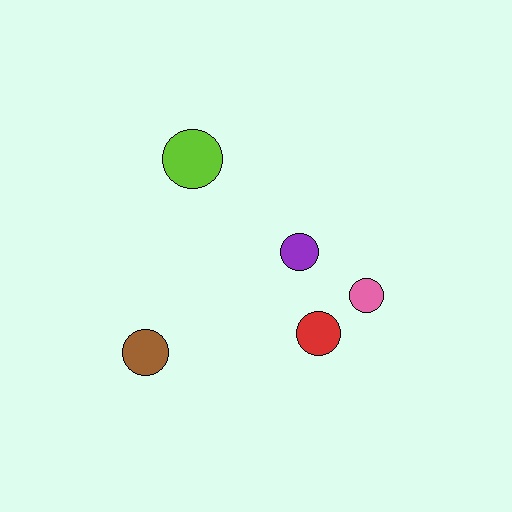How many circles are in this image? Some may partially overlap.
There are 5 circles.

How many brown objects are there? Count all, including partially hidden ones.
There is 1 brown object.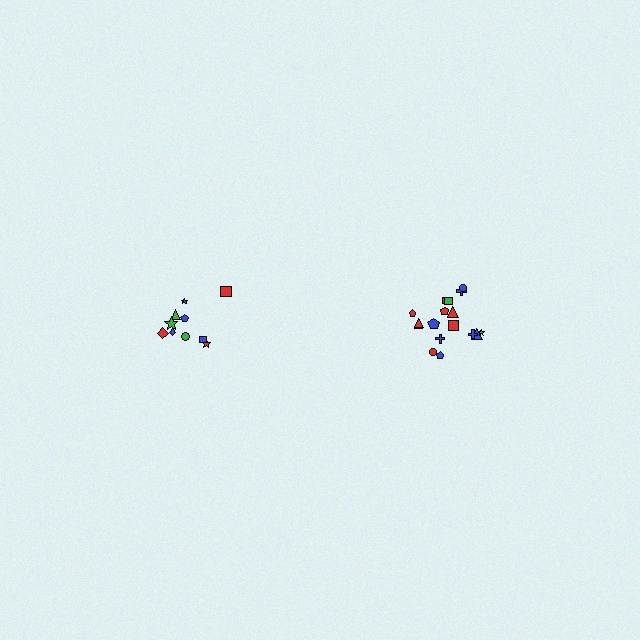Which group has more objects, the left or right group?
The right group.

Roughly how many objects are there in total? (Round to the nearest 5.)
Roughly 30 objects in total.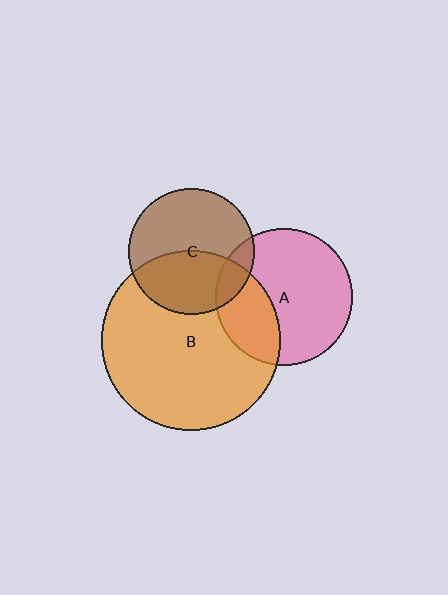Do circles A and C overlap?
Yes.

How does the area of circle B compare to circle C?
Approximately 2.0 times.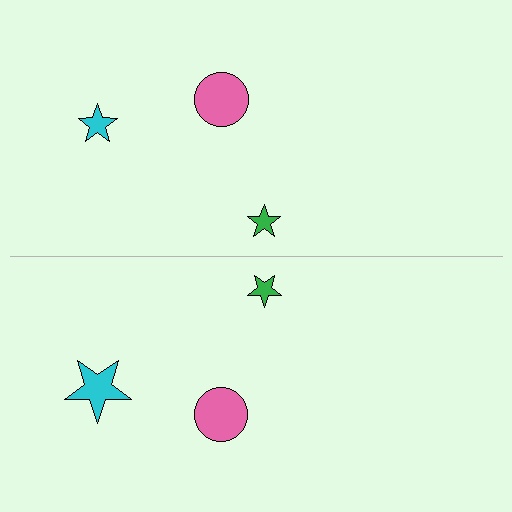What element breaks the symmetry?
The cyan star on the bottom side has a different size than its mirror counterpart.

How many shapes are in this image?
There are 6 shapes in this image.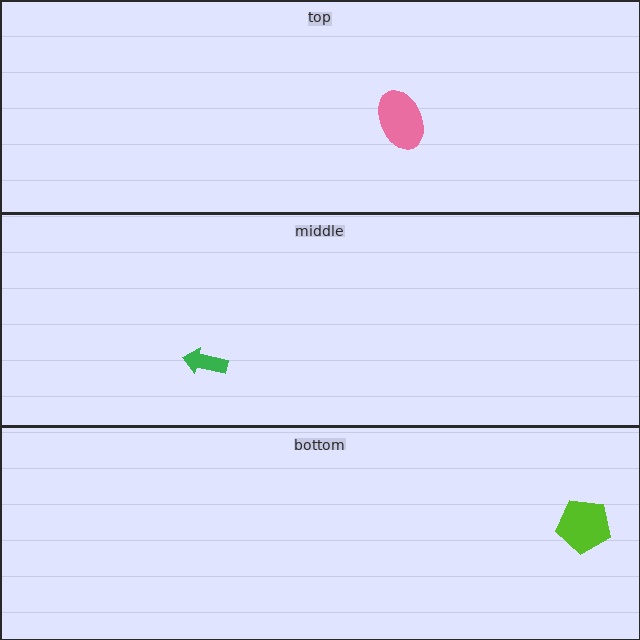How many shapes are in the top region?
1.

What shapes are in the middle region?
The green arrow.